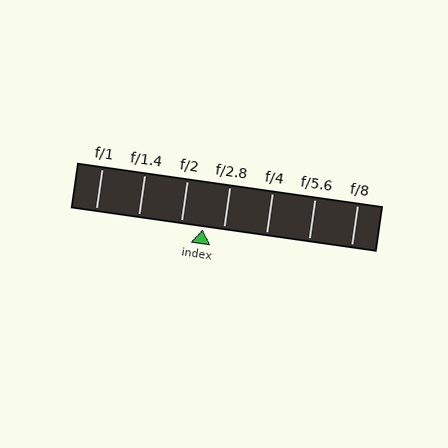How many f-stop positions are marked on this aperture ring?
There are 7 f-stop positions marked.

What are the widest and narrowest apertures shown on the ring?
The widest aperture shown is f/1 and the narrowest is f/8.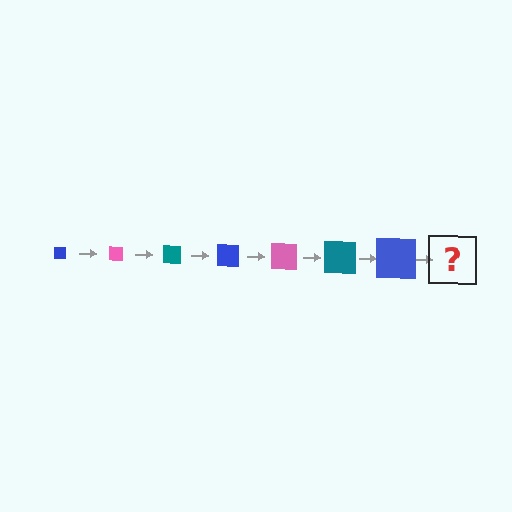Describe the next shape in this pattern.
It should be a pink square, larger than the previous one.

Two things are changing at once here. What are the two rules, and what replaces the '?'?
The two rules are that the square grows larger each step and the color cycles through blue, pink, and teal. The '?' should be a pink square, larger than the previous one.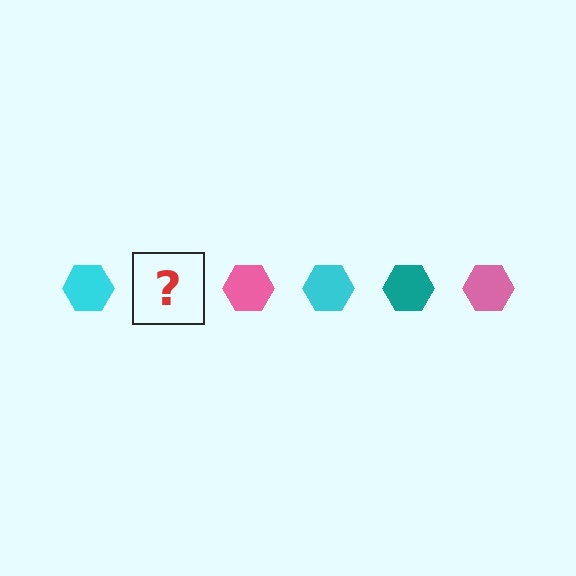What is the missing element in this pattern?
The missing element is a teal hexagon.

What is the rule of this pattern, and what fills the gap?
The rule is that the pattern cycles through cyan, teal, pink hexagons. The gap should be filled with a teal hexagon.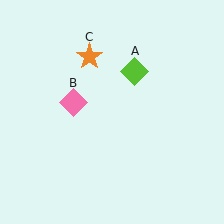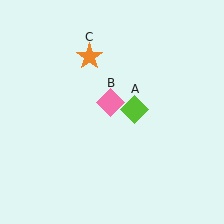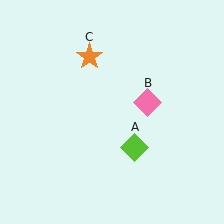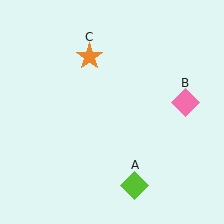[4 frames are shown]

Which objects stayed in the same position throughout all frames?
Orange star (object C) remained stationary.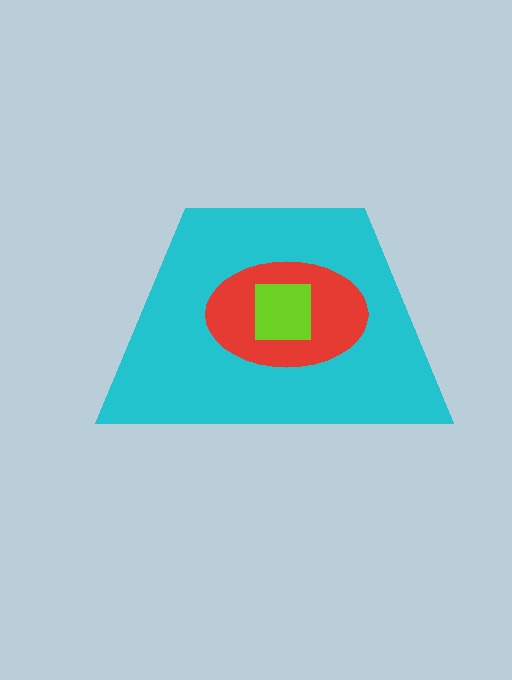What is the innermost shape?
The lime square.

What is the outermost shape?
The cyan trapezoid.